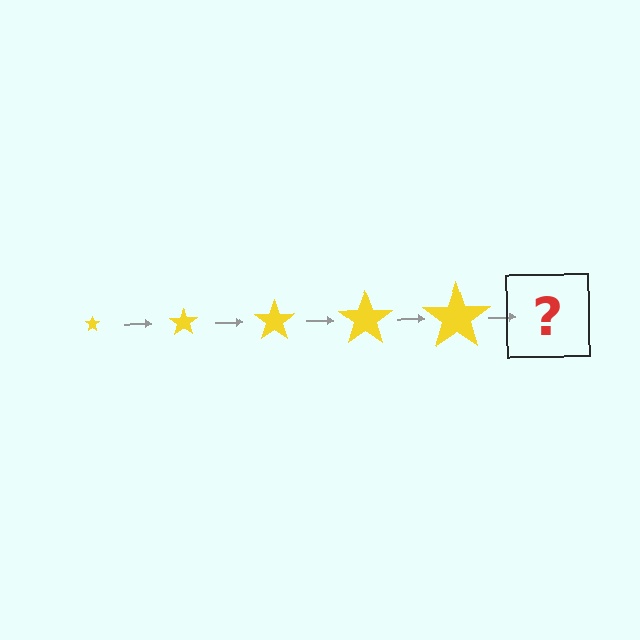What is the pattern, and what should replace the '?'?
The pattern is that the star gets progressively larger each step. The '?' should be a yellow star, larger than the previous one.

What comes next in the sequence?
The next element should be a yellow star, larger than the previous one.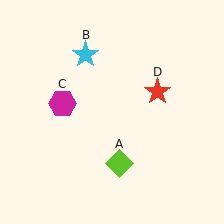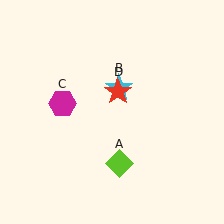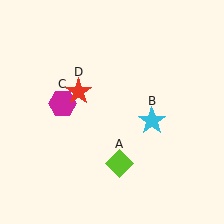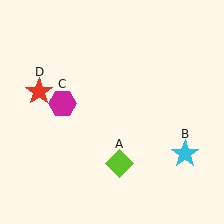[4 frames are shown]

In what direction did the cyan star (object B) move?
The cyan star (object B) moved down and to the right.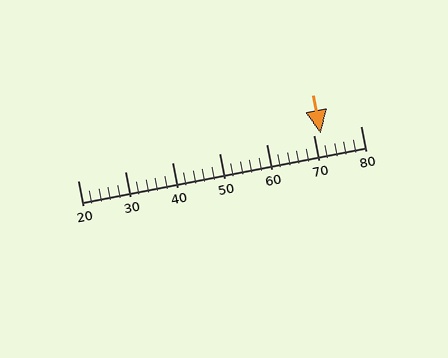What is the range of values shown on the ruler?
The ruler shows values from 20 to 80.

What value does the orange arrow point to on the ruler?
The orange arrow points to approximately 72.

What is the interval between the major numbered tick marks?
The major tick marks are spaced 10 units apart.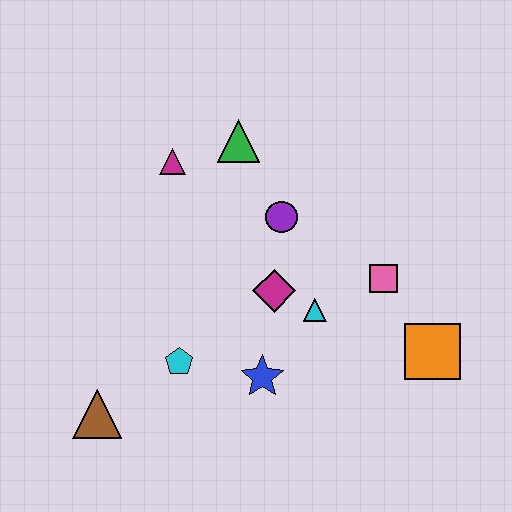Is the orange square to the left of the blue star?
No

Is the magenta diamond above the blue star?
Yes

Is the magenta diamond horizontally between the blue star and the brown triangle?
No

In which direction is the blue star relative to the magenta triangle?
The blue star is below the magenta triangle.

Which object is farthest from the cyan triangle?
The brown triangle is farthest from the cyan triangle.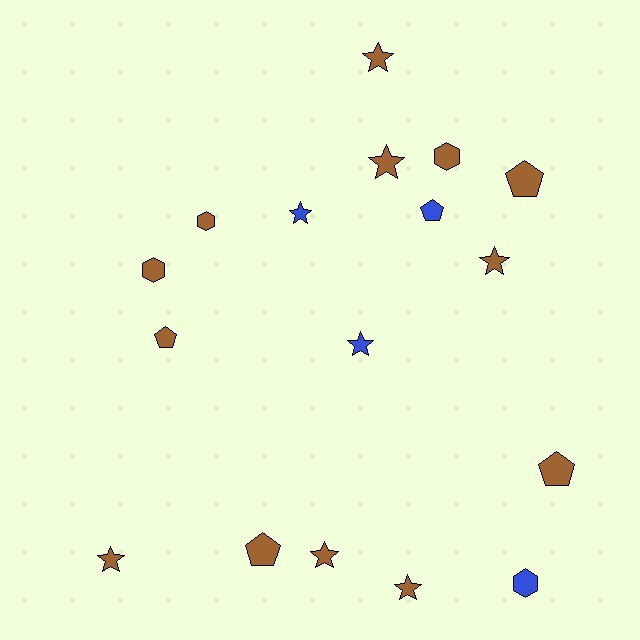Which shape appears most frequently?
Star, with 8 objects.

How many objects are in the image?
There are 17 objects.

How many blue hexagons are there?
There is 1 blue hexagon.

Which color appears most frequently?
Brown, with 13 objects.